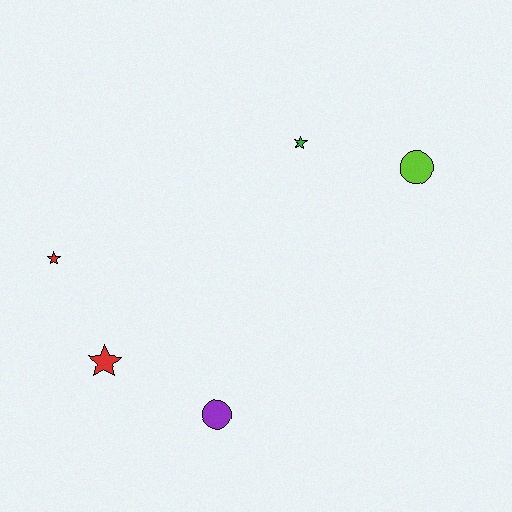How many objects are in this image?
There are 5 objects.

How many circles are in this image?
There are 2 circles.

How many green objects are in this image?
There is 1 green object.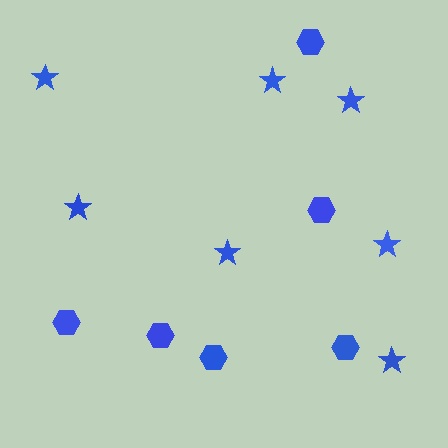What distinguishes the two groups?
There are 2 groups: one group of stars (7) and one group of hexagons (6).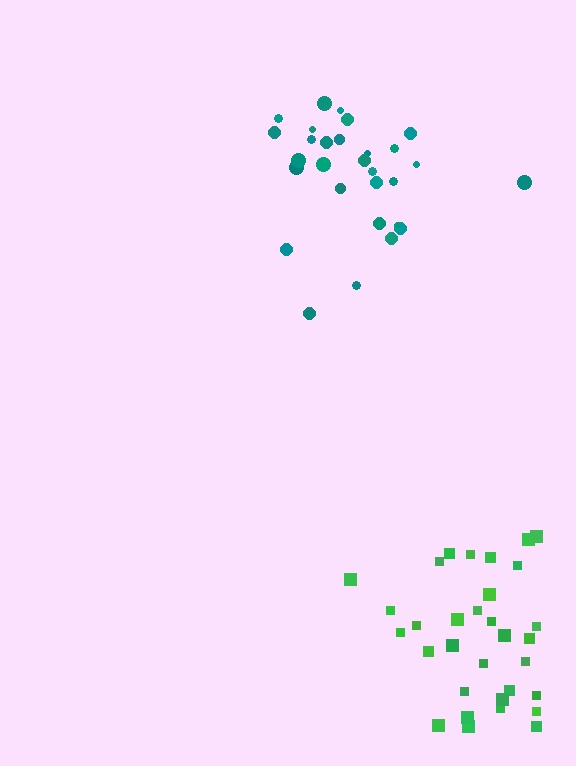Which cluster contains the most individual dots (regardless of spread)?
Green (32).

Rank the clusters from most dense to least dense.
teal, green.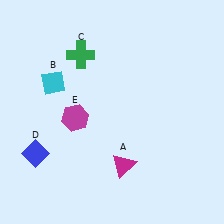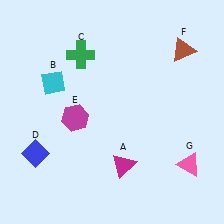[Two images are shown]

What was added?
A brown triangle (F), a pink triangle (G) were added in Image 2.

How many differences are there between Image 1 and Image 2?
There are 2 differences between the two images.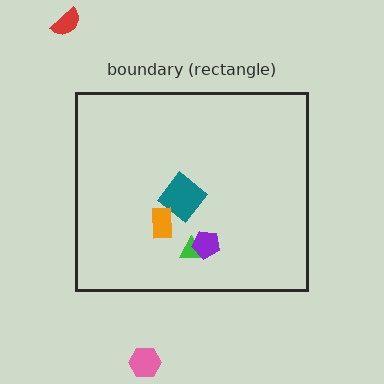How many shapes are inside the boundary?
4 inside, 2 outside.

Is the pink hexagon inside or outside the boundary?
Outside.